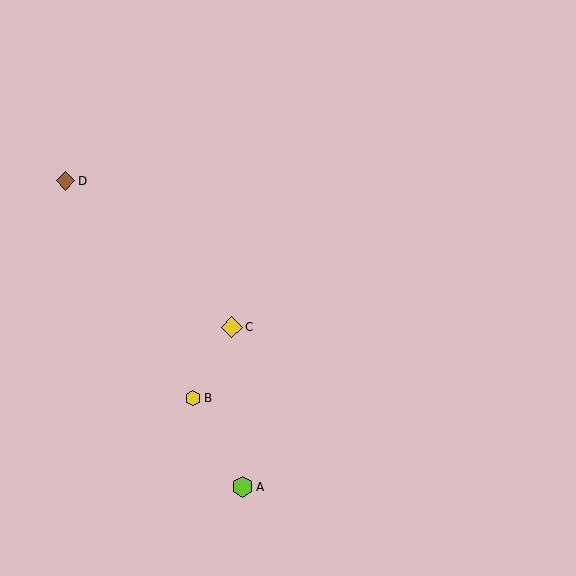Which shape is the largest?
The yellow diamond (labeled C) is the largest.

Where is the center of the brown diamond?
The center of the brown diamond is at (66, 181).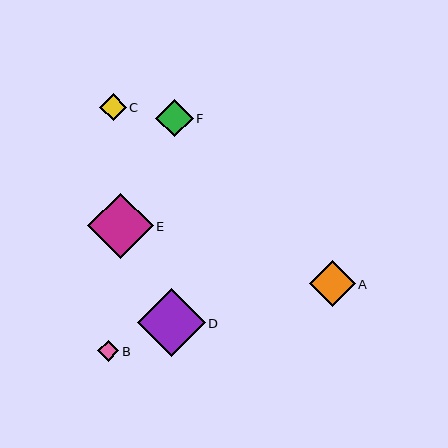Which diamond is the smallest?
Diamond B is the smallest with a size of approximately 22 pixels.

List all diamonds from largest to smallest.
From largest to smallest: D, E, A, F, C, B.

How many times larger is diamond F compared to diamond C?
Diamond F is approximately 1.4 times the size of diamond C.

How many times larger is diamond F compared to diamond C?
Diamond F is approximately 1.4 times the size of diamond C.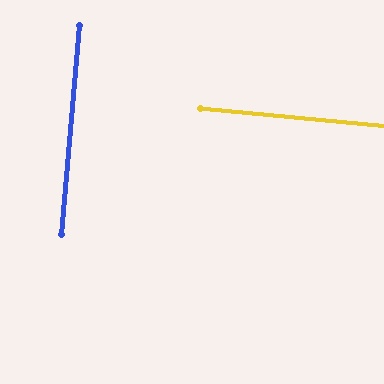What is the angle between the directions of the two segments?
Approximately 89 degrees.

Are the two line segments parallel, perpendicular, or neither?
Perpendicular — they meet at approximately 89°.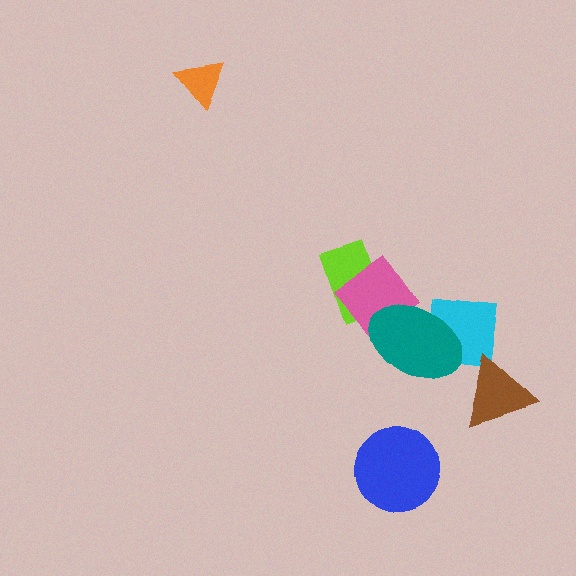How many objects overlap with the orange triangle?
0 objects overlap with the orange triangle.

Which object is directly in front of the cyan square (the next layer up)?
The teal ellipse is directly in front of the cyan square.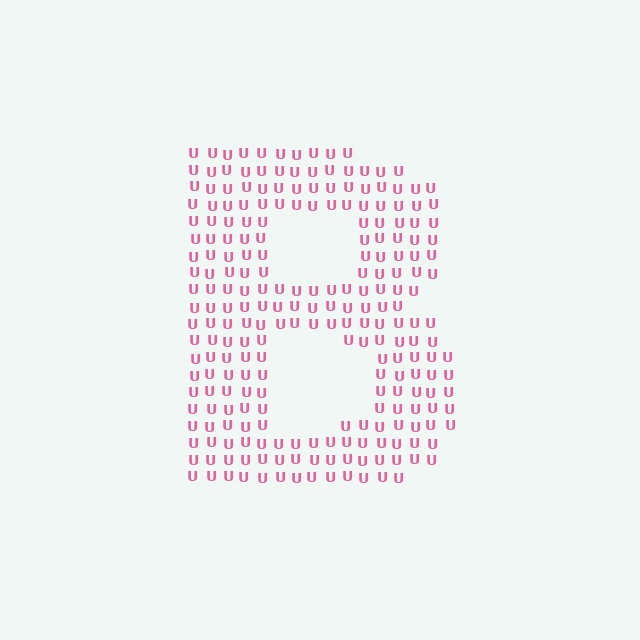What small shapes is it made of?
It is made of small letter U's.